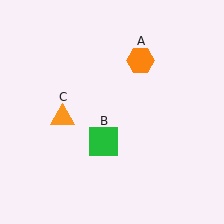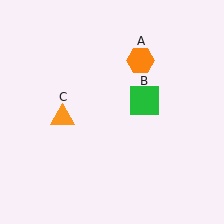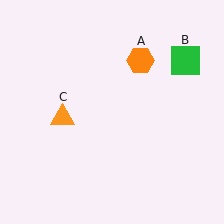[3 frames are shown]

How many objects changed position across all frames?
1 object changed position: green square (object B).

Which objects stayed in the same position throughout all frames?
Orange hexagon (object A) and orange triangle (object C) remained stationary.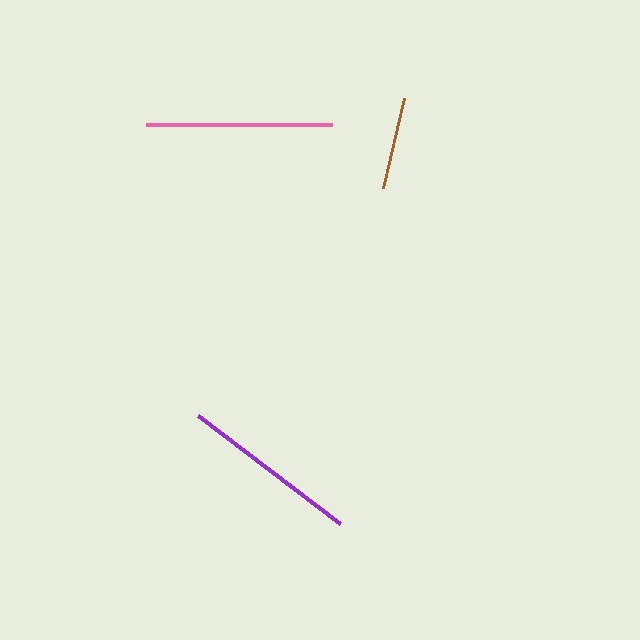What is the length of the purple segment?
The purple segment is approximately 179 pixels long.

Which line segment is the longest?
The pink line is the longest at approximately 186 pixels.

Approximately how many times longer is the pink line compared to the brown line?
The pink line is approximately 2.0 times the length of the brown line.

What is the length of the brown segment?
The brown segment is approximately 93 pixels long.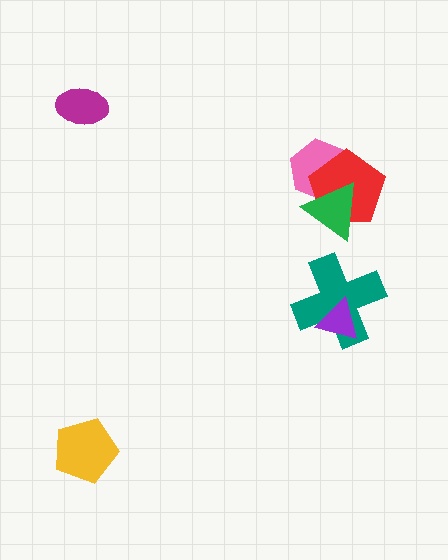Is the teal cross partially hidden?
Yes, it is partially covered by another shape.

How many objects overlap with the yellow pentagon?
0 objects overlap with the yellow pentagon.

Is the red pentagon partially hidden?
Yes, it is partially covered by another shape.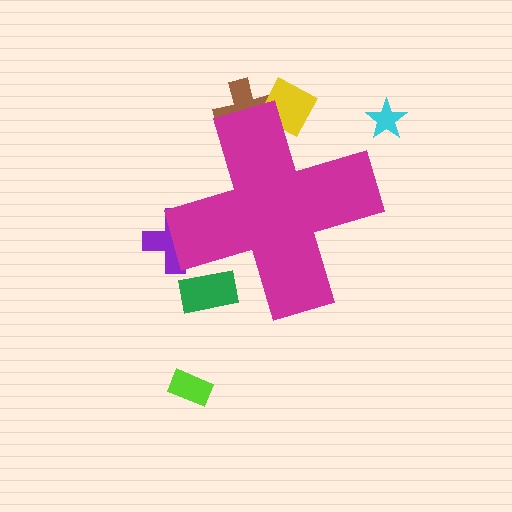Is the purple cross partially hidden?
Yes, the purple cross is partially hidden behind the magenta cross.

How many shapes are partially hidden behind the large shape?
4 shapes are partially hidden.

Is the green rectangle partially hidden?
Yes, the green rectangle is partially hidden behind the magenta cross.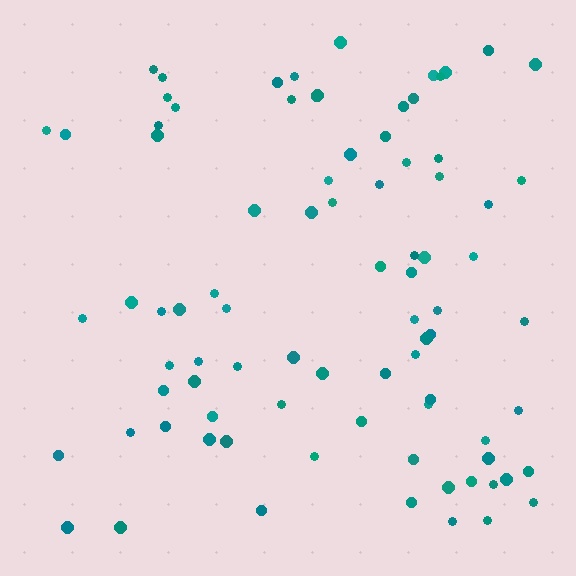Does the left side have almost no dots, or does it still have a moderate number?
Still a moderate number, just noticeably fewer than the right.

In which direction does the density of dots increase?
From left to right, with the right side densest.